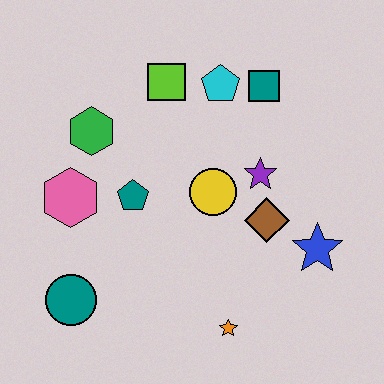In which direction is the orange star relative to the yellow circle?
The orange star is below the yellow circle.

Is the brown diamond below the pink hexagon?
Yes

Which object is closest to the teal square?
The cyan pentagon is closest to the teal square.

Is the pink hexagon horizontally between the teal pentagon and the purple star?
No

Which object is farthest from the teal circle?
The teal square is farthest from the teal circle.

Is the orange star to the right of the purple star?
No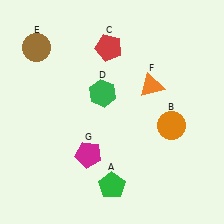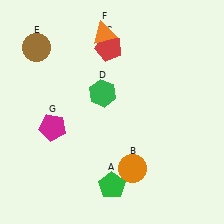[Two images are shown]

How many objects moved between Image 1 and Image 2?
3 objects moved between the two images.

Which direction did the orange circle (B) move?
The orange circle (B) moved down.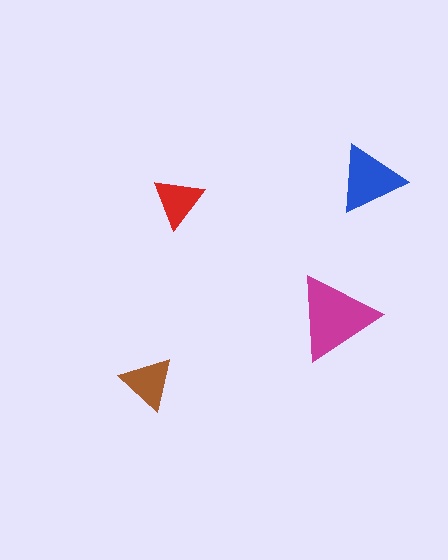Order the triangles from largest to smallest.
the magenta one, the blue one, the brown one, the red one.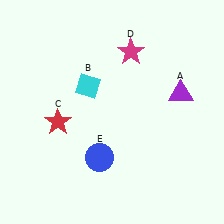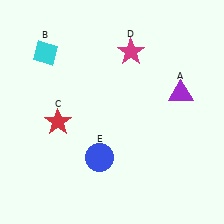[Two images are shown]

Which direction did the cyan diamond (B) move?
The cyan diamond (B) moved left.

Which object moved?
The cyan diamond (B) moved left.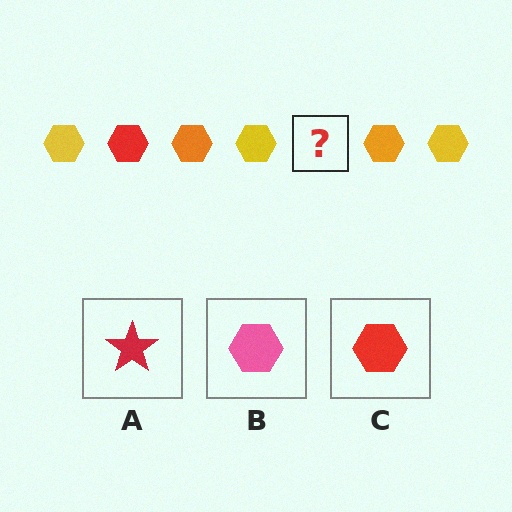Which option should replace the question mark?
Option C.